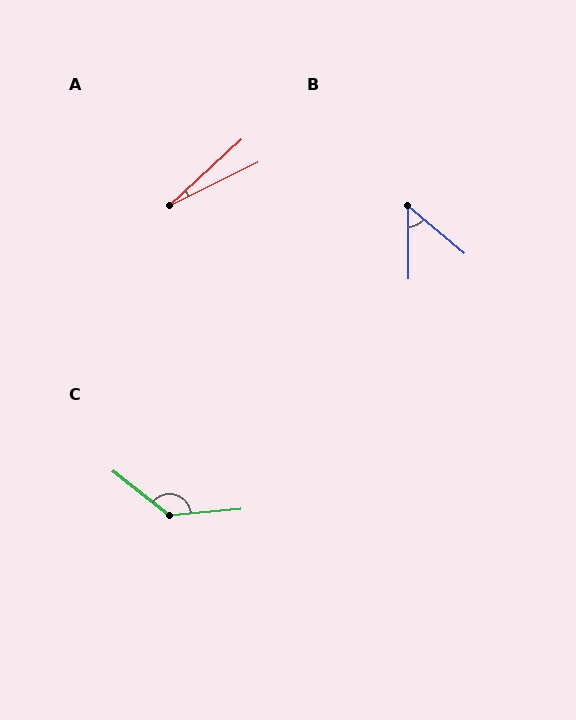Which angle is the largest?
C, at approximately 136 degrees.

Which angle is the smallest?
A, at approximately 16 degrees.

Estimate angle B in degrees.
Approximately 50 degrees.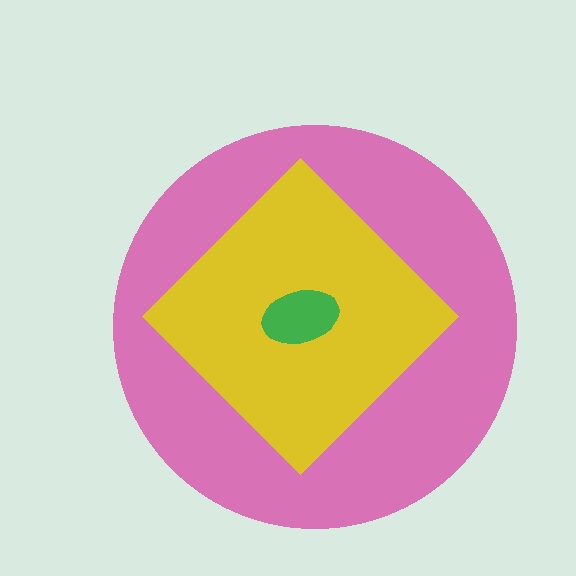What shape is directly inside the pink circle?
The yellow diamond.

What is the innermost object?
The green ellipse.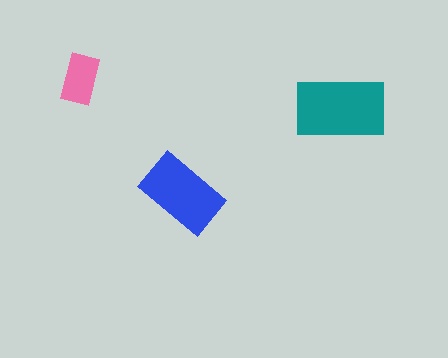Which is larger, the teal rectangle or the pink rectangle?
The teal one.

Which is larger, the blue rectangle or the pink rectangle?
The blue one.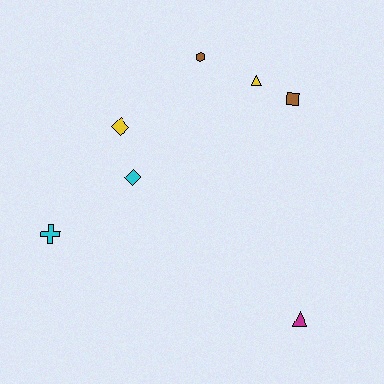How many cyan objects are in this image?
There are 2 cyan objects.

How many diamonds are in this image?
There are 2 diamonds.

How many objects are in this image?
There are 7 objects.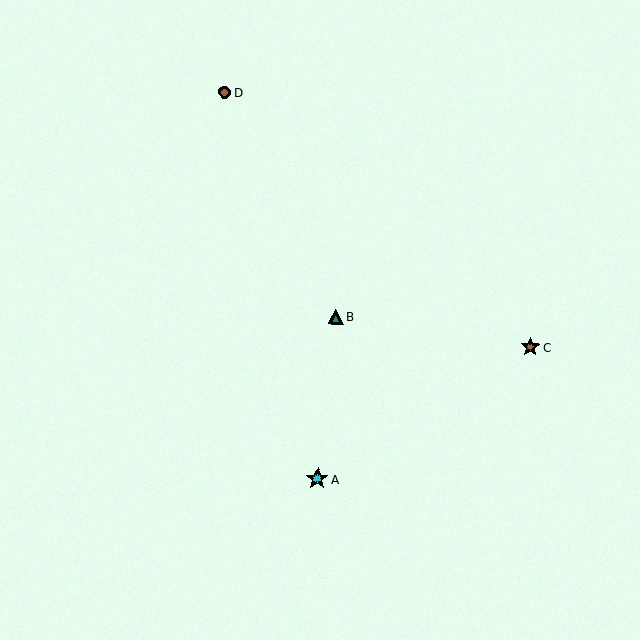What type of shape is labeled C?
Shape C is a brown star.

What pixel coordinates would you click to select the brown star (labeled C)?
Click at (530, 347) to select the brown star C.